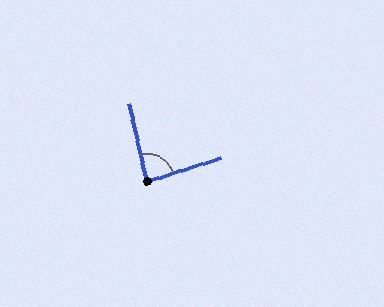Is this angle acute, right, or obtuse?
It is acute.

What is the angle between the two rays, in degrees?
Approximately 85 degrees.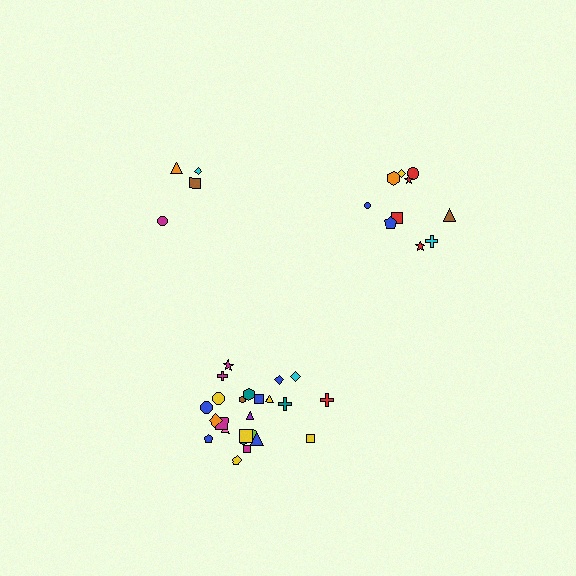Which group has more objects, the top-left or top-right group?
The top-right group.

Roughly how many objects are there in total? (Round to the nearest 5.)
Roughly 40 objects in total.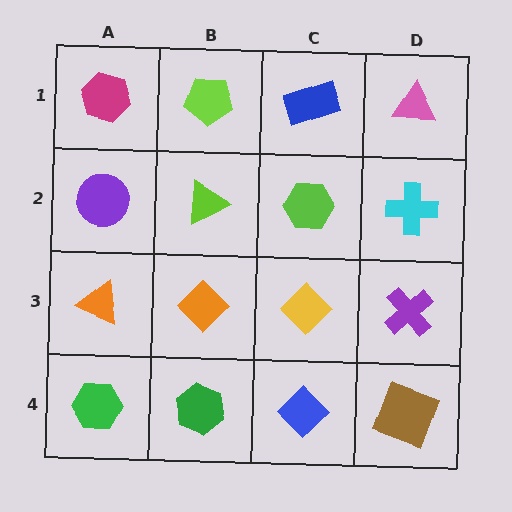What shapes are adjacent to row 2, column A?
A magenta hexagon (row 1, column A), an orange triangle (row 3, column A), a lime triangle (row 2, column B).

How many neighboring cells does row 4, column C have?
3.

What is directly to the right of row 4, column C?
A brown square.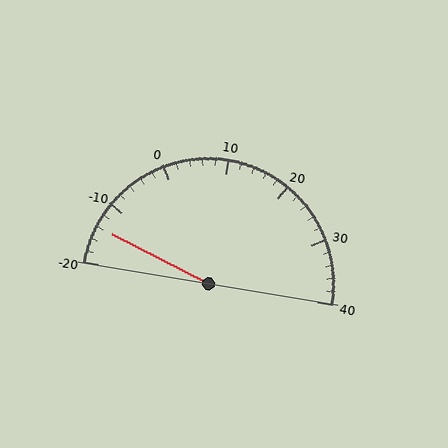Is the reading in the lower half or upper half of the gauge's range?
The reading is in the lower half of the range (-20 to 40).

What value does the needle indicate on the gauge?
The needle indicates approximately -14.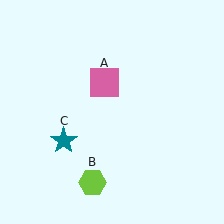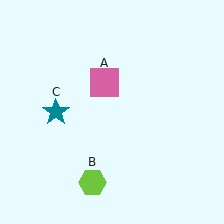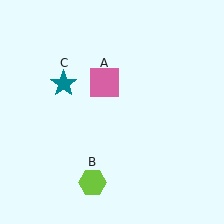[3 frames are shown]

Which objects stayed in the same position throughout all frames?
Pink square (object A) and lime hexagon (object B) remained stationary.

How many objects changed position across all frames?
1 object changed position: teal star (object C).